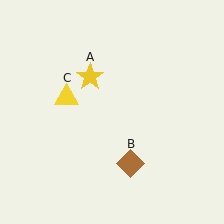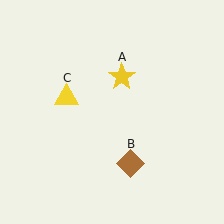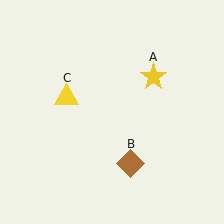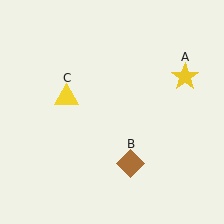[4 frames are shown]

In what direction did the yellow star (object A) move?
The yellow star (object A) moved right.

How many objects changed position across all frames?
1 object changed position: yellow star (object A).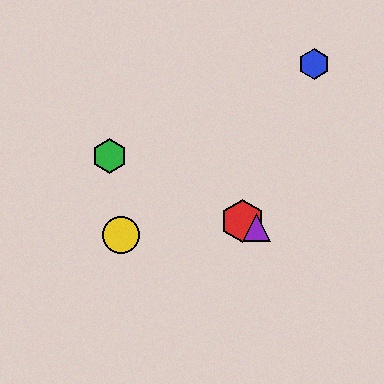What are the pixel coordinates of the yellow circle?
The yellow circle is at (121, 235).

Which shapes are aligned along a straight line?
The red hexagon, the green hexagon, the purple triangle are aligned along a straight line.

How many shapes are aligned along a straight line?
3 shapes (the red hexagon, the green hexagon, the purple triangle) are aligned along a straight line.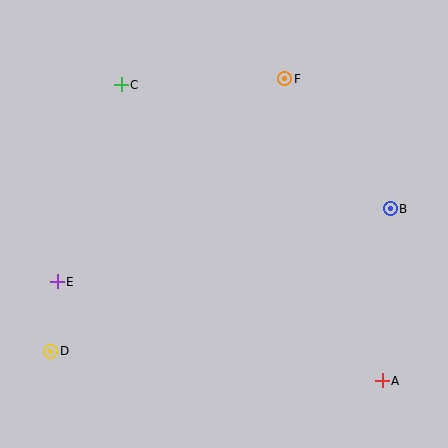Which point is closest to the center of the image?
Point F at (285, 79) is closest to the center.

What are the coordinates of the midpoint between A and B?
The midpoint between A and B is at (386, 295).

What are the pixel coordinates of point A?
Point A is at (382, 381).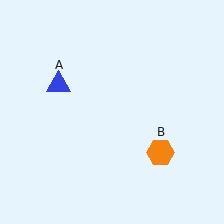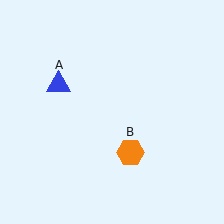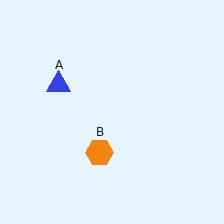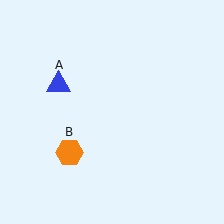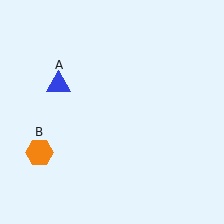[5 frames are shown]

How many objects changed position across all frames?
1 object changed position: orange hexagon (object B).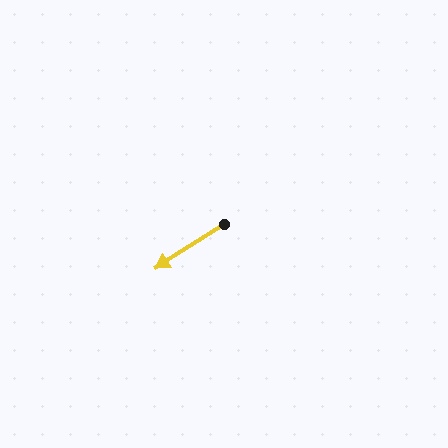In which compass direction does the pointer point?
Southwest.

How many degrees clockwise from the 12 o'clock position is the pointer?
Approximately 237 degrees.